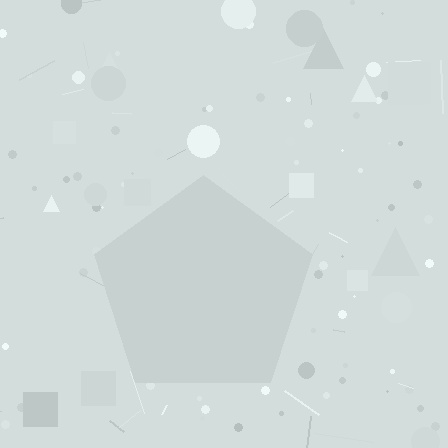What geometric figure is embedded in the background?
A pentagon is embedded in the background.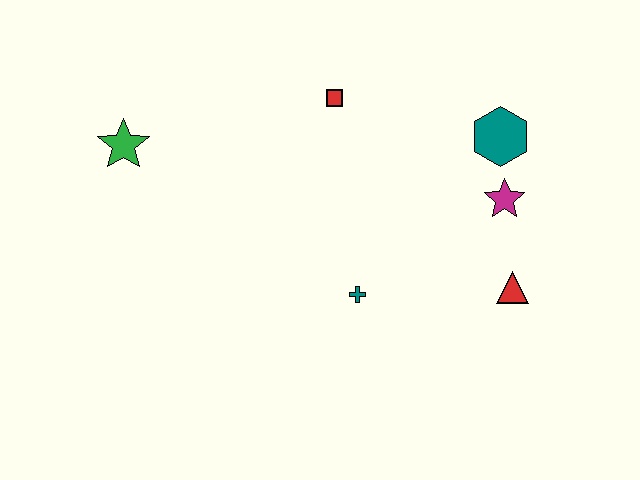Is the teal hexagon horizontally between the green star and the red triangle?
Yes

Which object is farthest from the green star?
The red triangle is farthest from the green star.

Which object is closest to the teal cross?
The red triangle is closest to the teal cross.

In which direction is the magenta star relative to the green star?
The magenta star is to the right of the green star.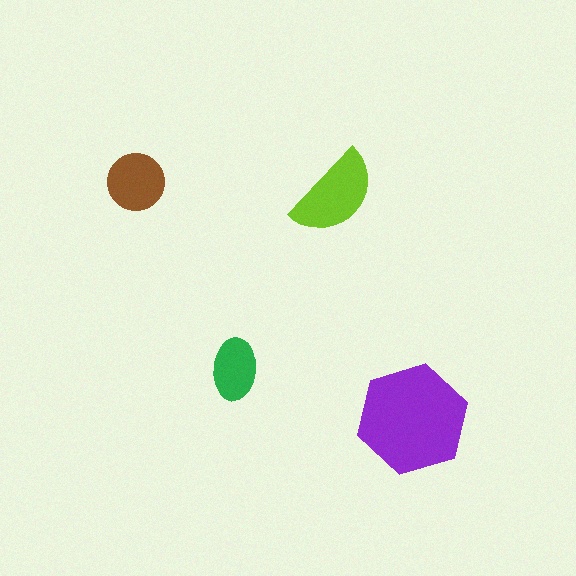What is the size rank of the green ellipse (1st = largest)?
4th.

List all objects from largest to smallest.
The purple hexagon, the lime semicircle, the brown circle, the green ellipse.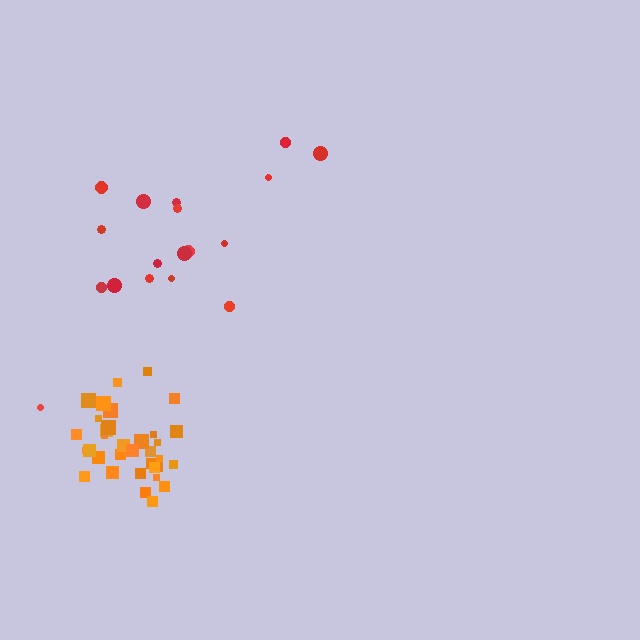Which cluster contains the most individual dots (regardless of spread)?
Orange (34).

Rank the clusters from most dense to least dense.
orange, red.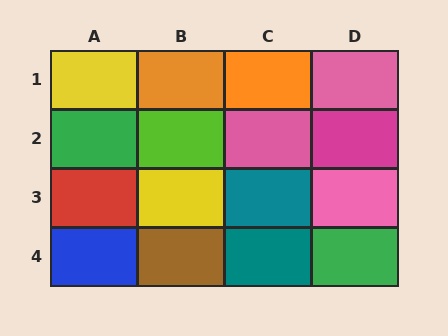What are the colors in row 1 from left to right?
Yellow, orange, orange, pink.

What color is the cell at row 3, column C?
Teal.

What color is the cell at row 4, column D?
Green.